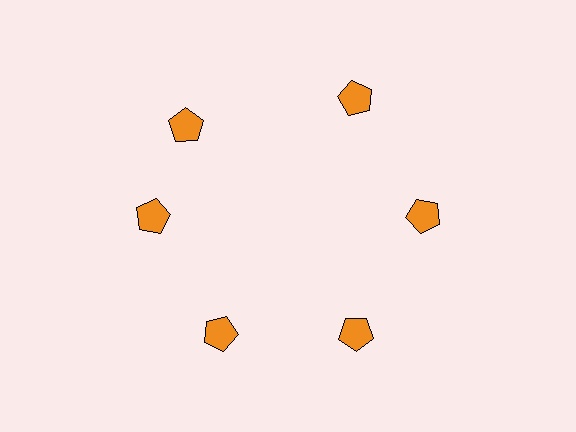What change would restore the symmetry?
The symmetry would be restored by rotating it back into even spacing with its neighbors so that all 6 pentagons sit at equal angles and equal distance from the center.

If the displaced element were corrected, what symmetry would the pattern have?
It would have 6-fold rotational symmetry — the pattern would map onto itself every 60 degrees.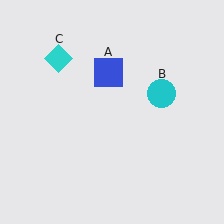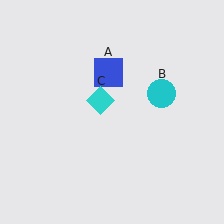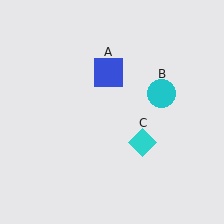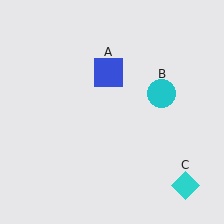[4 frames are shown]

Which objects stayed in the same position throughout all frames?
Blue square (object A) and cyan circle (object B) remained stationary.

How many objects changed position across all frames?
1 object changed position: cyan diamond (object C).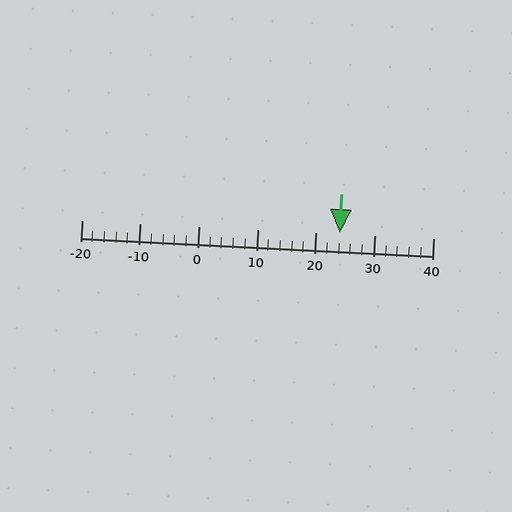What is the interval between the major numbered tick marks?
The major tick marks are spaced 10 units apart.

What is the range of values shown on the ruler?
The ruler shows values from -20 to 40.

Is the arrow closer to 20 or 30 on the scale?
The arrow is closer to 20.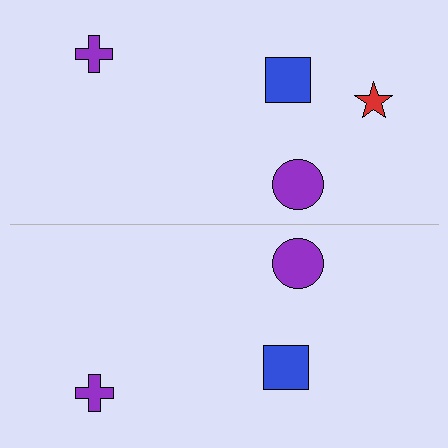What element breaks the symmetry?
A red star is missing from the bottom side.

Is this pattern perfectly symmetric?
No, the pattern is not perfectly symmetric. A red star is missing from the bottom side.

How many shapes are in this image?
There are 7 shapes in this image.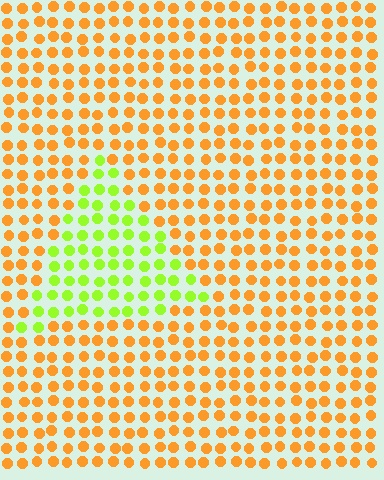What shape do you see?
I see a triangle.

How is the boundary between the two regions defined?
The boundary is defined purely by a slight shift in hue (about 58 degrees). Spacing, size, and orientation are identical on both sides.